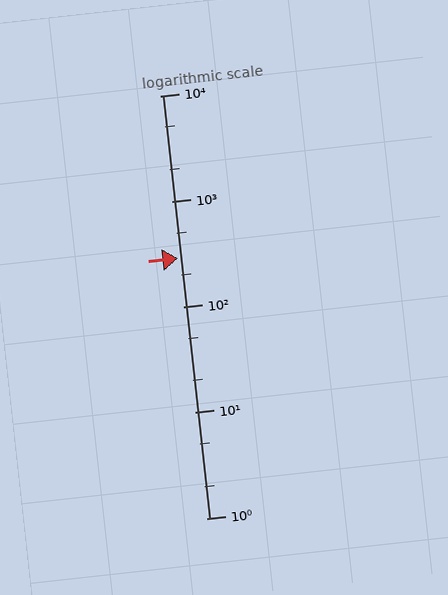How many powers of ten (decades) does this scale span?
The scale spans 4 decades, from 1 to 10000.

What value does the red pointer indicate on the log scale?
The pointer indicates approximately 290.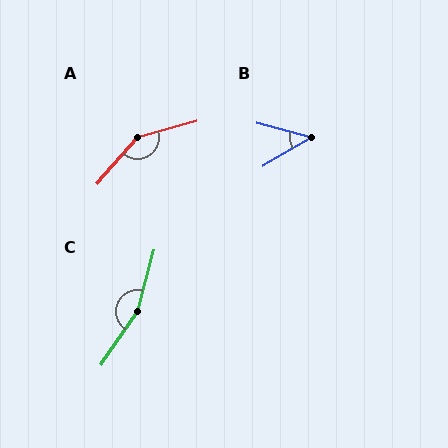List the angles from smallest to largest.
B (45°), A (147°), C (161°).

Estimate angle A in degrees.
Approximately 147 degrees.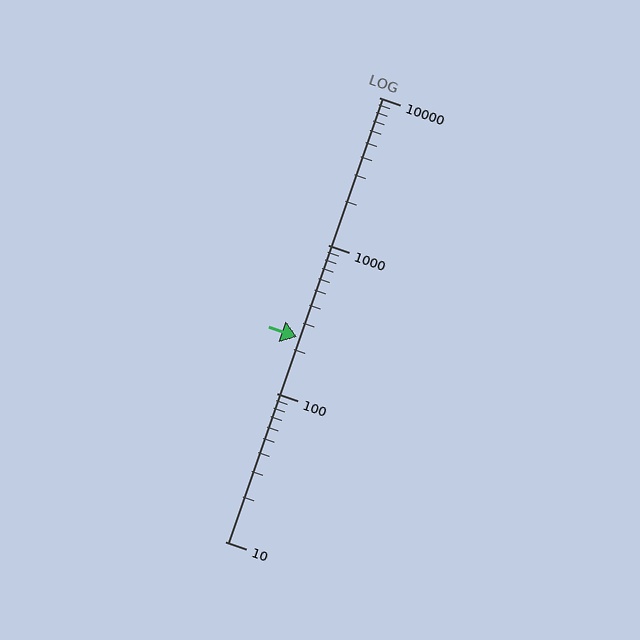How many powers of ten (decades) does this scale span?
The scale spans 3 decades, from 10 to 10000.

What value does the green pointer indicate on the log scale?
The pointer indicates approximately 240.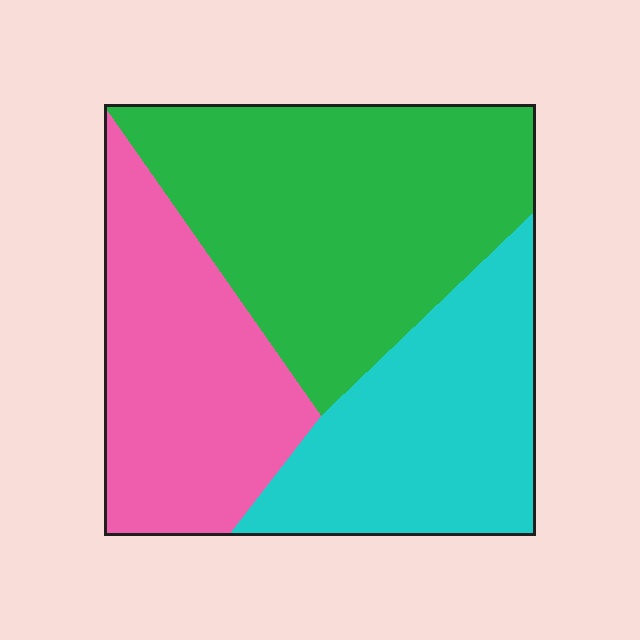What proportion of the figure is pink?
Pink covers about 30% of the figure.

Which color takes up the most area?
Green, at roughly 40%.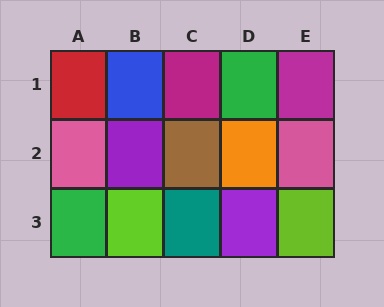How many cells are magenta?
2 cells are magenta.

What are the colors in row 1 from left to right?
Red, blue, magenta, green, magenta.